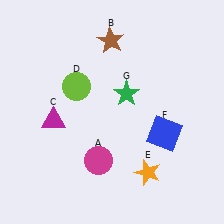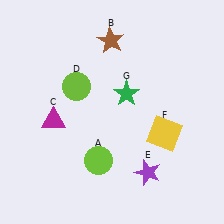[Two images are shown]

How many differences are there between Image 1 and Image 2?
There are 3 differences between the two images.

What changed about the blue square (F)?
In Image 1, F is blue. In Image 2, it changed to yellow.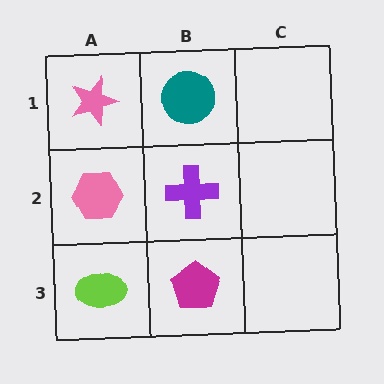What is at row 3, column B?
A magenta pentagon.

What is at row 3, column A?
A lime ellipse.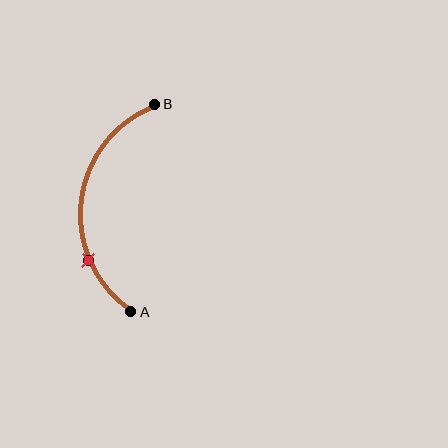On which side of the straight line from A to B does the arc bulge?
The arc bulges to the left of the straight line connecting A and B.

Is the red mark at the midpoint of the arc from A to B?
No. The red mark lies on the arc but is closer to endpoint A. The arc midpoint would be at the point on the curve equidistant along the arc from both A and B.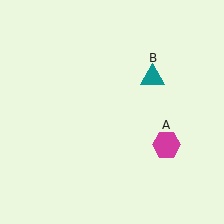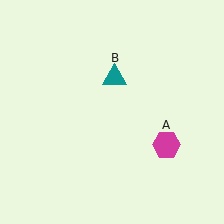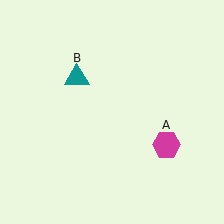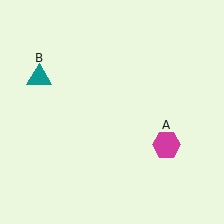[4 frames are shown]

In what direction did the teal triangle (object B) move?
The teal triangle (object B) moved left.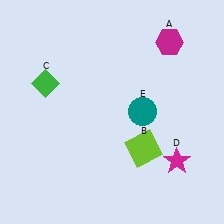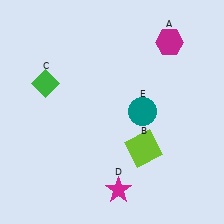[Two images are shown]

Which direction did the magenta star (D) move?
The magenta star (D) moved left.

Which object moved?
The magenta star (D) moved left.